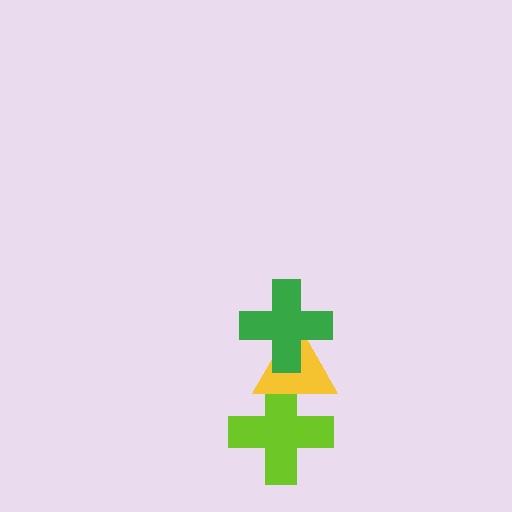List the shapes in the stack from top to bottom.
From top to bottom: the green cross, the yellow triangle, the lime cross.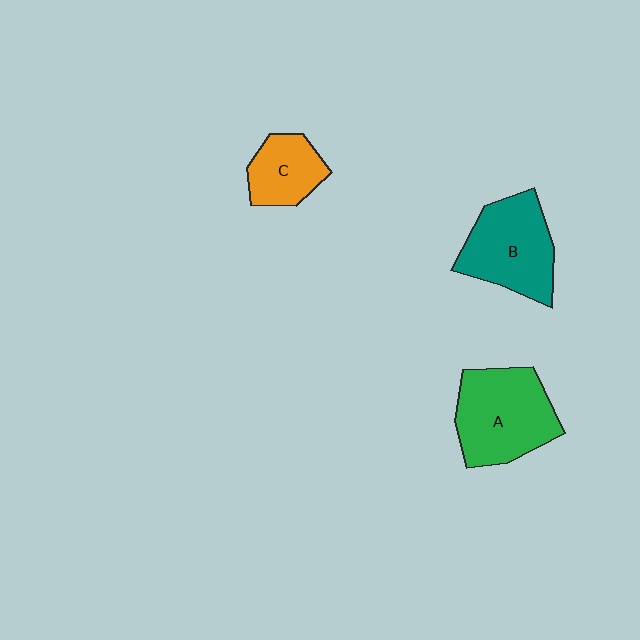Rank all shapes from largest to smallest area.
From largest to smallest: A (green), B (teal), C (orange).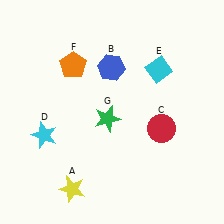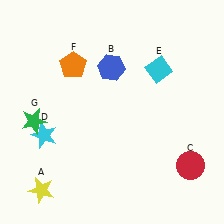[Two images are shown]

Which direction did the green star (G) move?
The green star (G) moved left.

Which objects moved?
The objects that moved are: the yellow star (A), the red circle (C), the green star (G).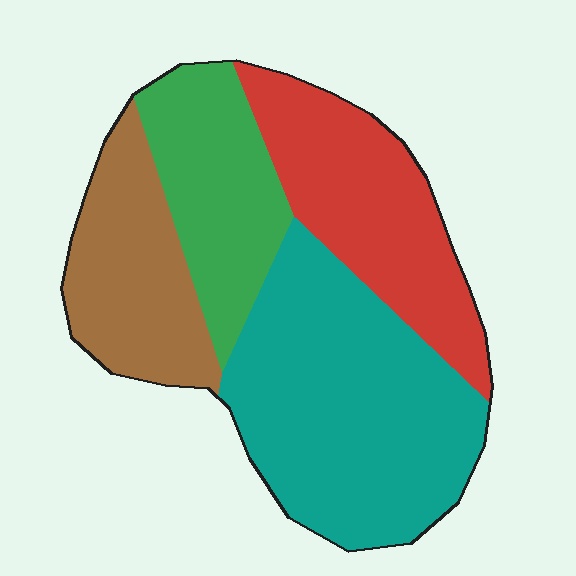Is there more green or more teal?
Teal.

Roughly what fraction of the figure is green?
Green takes up about one fifth (1/5) of the figure.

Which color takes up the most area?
Teal, at roughly 40%.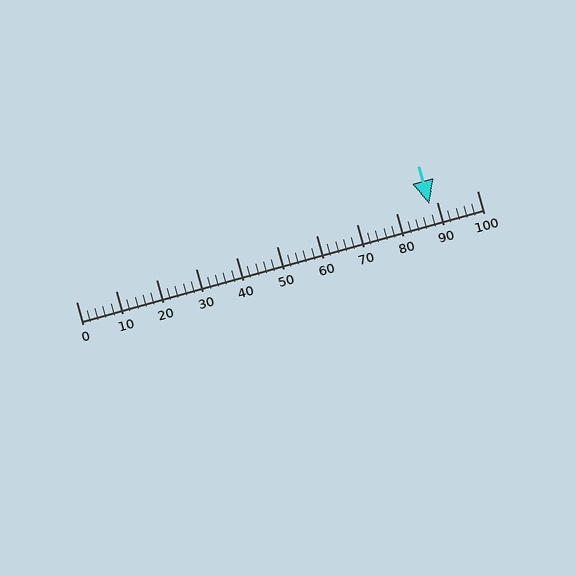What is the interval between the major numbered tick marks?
The major tick marks are spaced 10 units apart.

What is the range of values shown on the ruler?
The ruler shows values from 0 to 100.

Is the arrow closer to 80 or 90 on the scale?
The arrow is closer to 90.